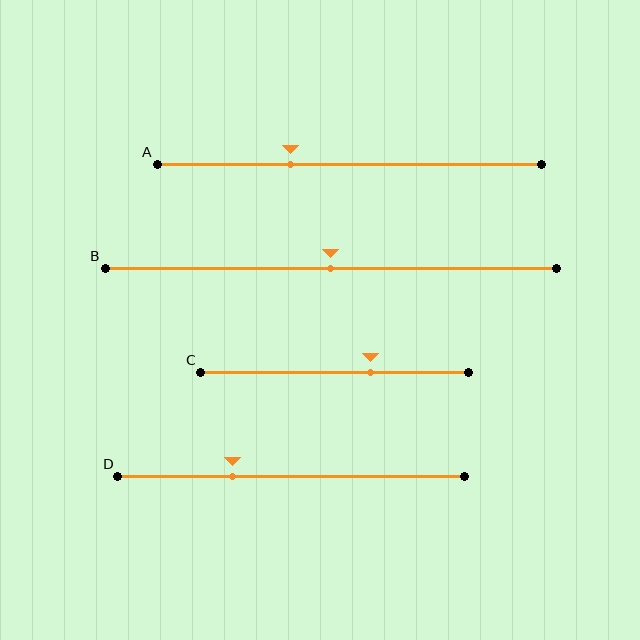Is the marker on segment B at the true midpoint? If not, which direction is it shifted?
Yes, the marker on segment B is at the true midpoint.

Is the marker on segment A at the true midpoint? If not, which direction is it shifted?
No, the marker on segment A is shifted to the left by about 15% of the segment length.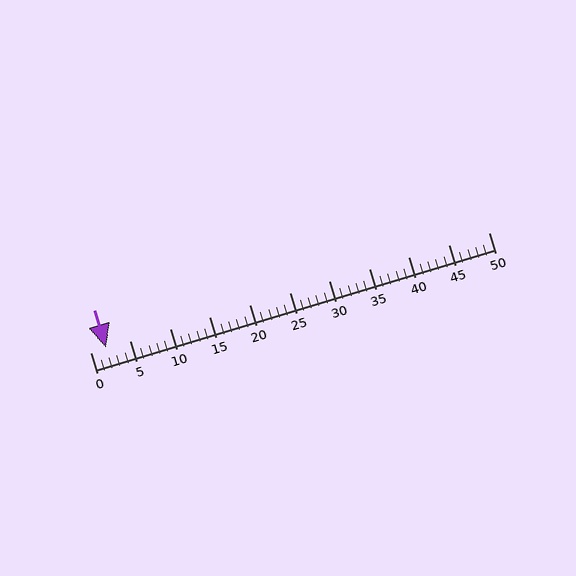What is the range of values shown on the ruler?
The ruler shows values from 0 to 50.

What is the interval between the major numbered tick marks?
The major tick marks are spaced 5 units apart.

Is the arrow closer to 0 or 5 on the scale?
The arrow is closer to 0.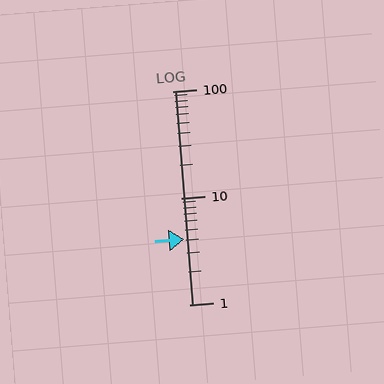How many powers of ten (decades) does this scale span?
The scale spans 2 decades, from 1 to 100.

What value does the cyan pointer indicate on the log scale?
The pointer indicates approximately 4.1.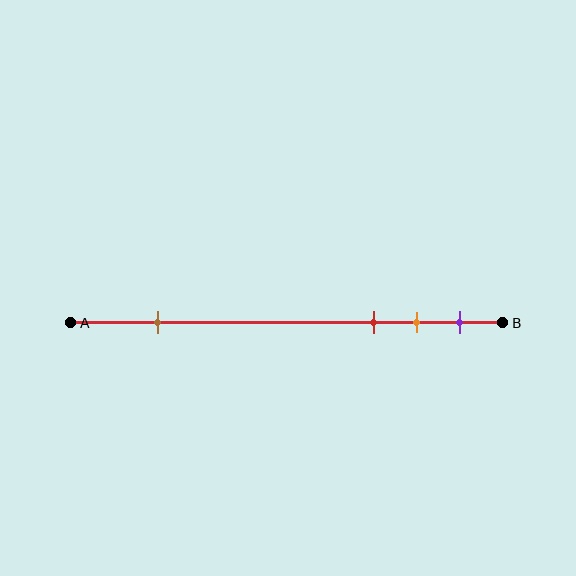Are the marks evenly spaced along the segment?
No, the marks are not evenly spaced.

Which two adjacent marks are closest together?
The orange and purple marks are the closest adjacent pair.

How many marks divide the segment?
There are 4 marks dividing the segment.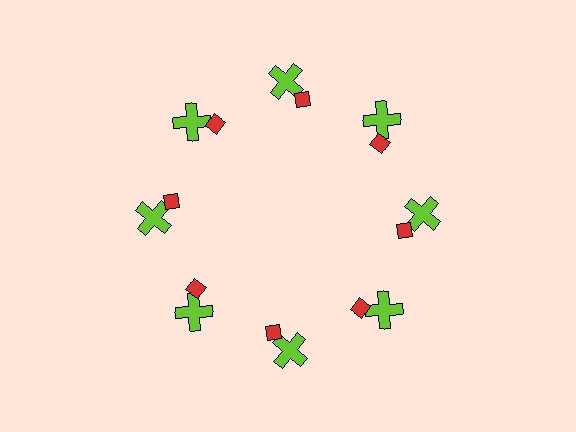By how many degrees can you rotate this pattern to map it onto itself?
The pattern maps onto itself every 45 degrees of rotation.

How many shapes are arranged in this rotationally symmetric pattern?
There are 16 shapes, arranged in 8 groups of 2.